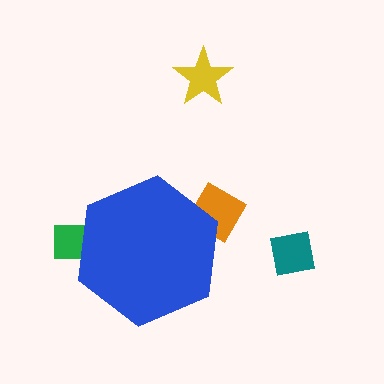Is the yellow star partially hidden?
No, the yellow star is fully visible.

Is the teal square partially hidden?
No, the teal square is fully visible.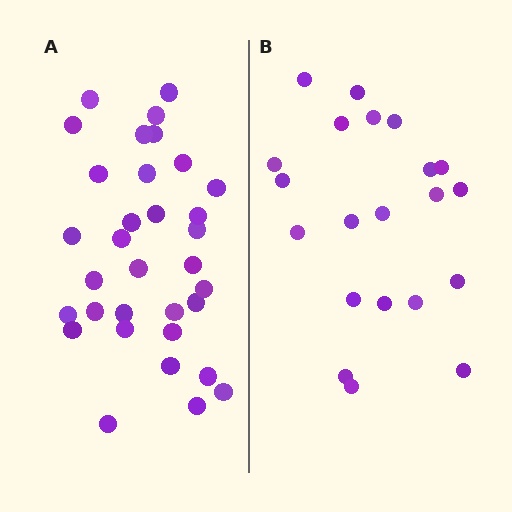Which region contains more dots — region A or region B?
Region A (the left region) has more dots.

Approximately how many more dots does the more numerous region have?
Region A has roughly 12 or so more dots than region B.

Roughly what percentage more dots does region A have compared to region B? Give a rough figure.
About 55% more.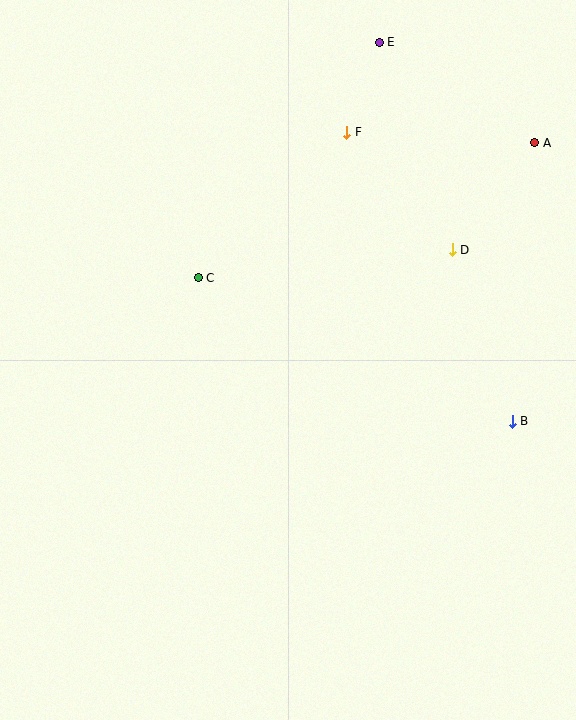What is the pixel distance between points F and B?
The distance between F and B is 333 pixels.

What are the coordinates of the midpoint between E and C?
The midpoint between E and C is at (289, 160).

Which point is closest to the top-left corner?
Point C is closest to the top-left corner.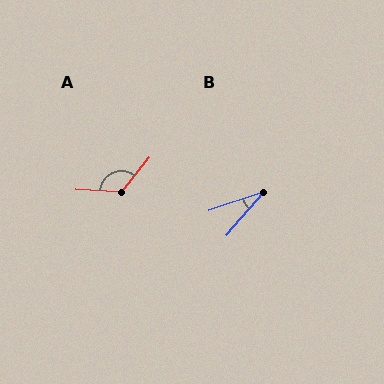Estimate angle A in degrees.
Approximately 126 degrees.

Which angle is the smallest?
B, at approximately 30 degrees.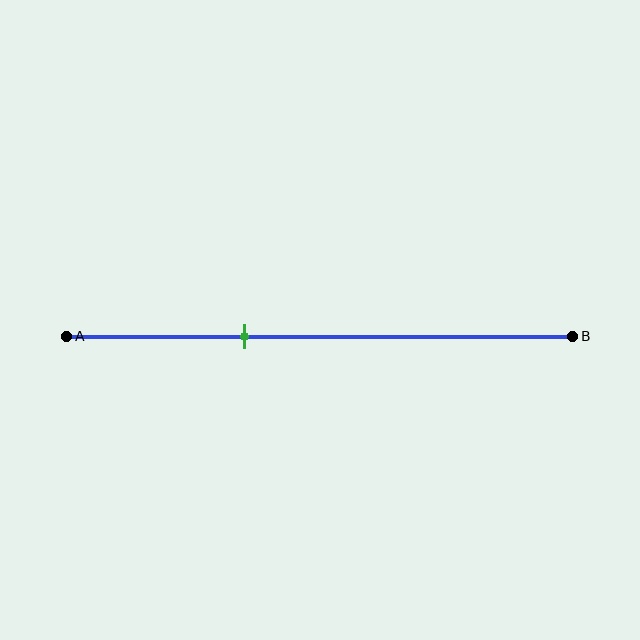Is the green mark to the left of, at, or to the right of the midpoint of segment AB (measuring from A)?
The green mark is to the left of the midpoint of segment AB.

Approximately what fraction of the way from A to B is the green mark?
The green mark is approximately 35% of the way from A to B.